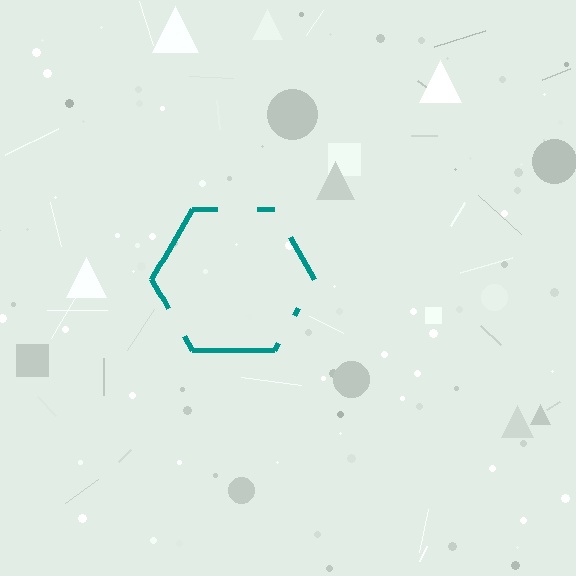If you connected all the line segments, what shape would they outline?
They would outline a hexagon.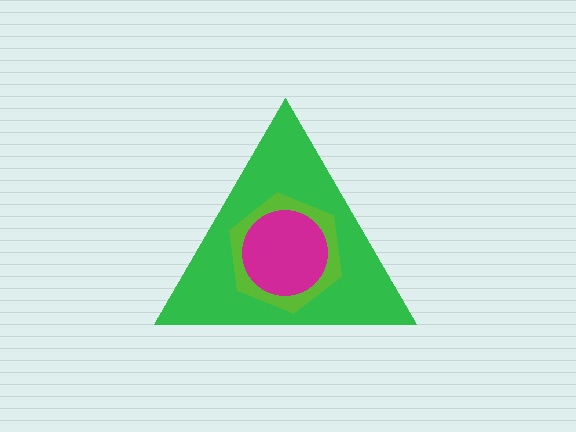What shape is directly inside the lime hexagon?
The magenta circle.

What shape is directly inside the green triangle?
The lime hexagon.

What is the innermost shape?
The magenta circle.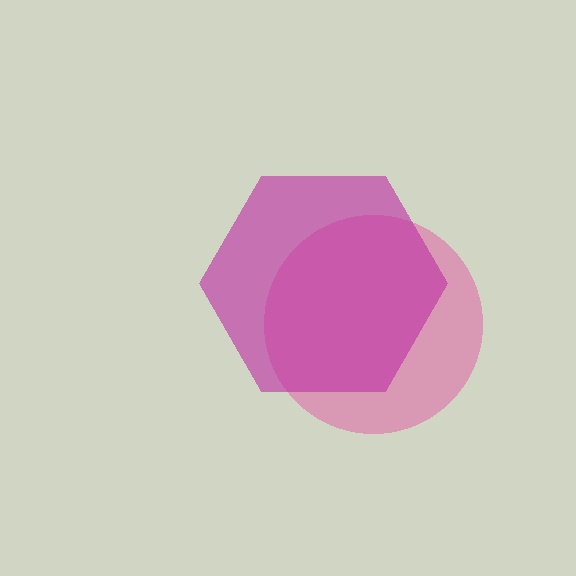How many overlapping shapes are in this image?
There are 2 overlapping shapes in the image.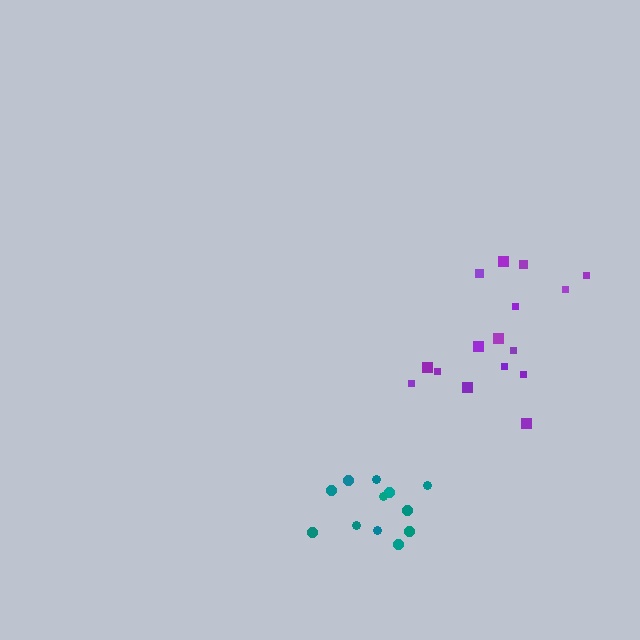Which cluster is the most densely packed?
Teal.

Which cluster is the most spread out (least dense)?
Purple.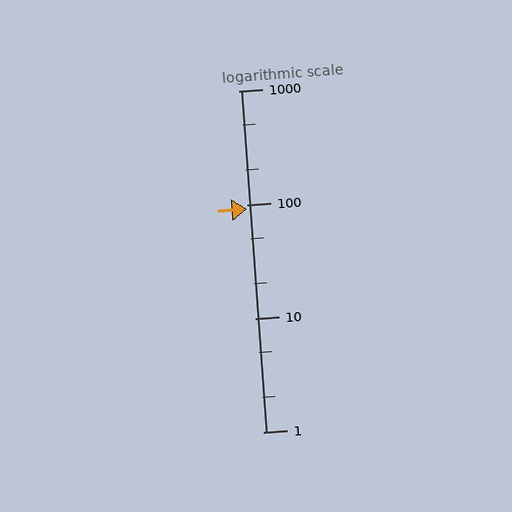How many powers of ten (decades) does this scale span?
The scale spans 3 decades, from 1 to 1000.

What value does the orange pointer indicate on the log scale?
The pointer indicates approximately 91.